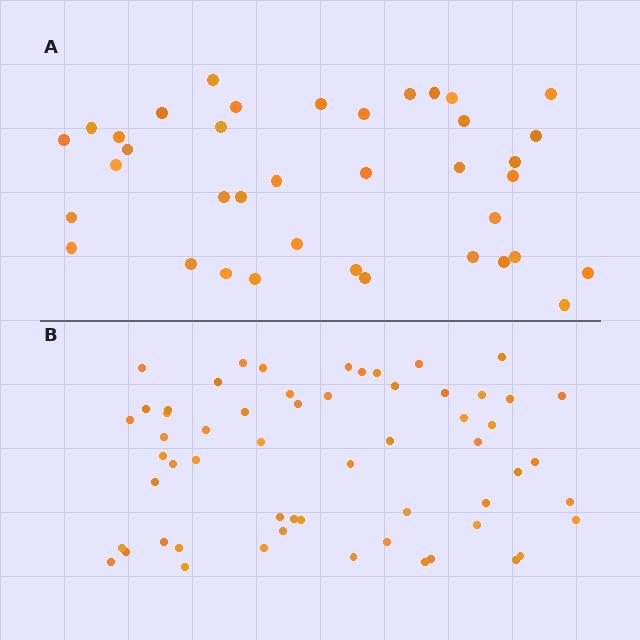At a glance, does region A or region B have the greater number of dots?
Region B (the bottom region) has more dots.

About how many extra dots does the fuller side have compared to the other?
Region B has approximately 20 more dots than region A.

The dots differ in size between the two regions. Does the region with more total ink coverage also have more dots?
No. Region A has more total ink coverage because its dots are larger, but region B actually contains more individual dots. Total area can be misleading — the number of items is what matters here.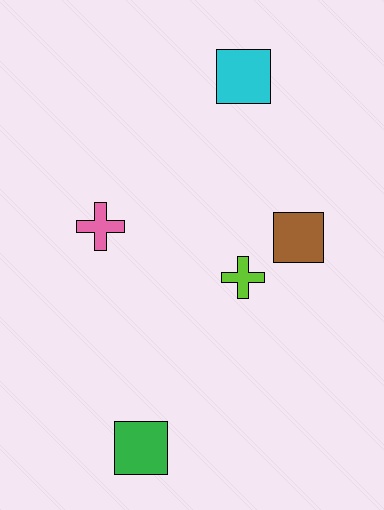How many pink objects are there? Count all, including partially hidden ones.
There is 1 pink object.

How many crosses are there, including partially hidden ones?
There are 2 crosses.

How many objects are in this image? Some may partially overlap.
There are 5 objects.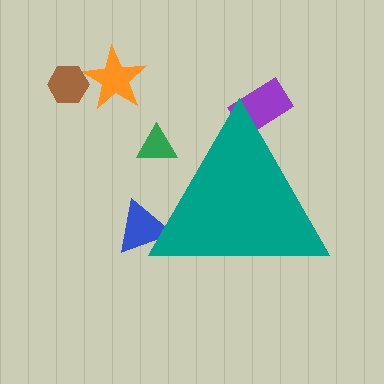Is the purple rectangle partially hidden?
Yes, the purple rectangle is partially hidden behind the teal triangle.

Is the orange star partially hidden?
No, the orange star is fully visible.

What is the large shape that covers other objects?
A teal triangle.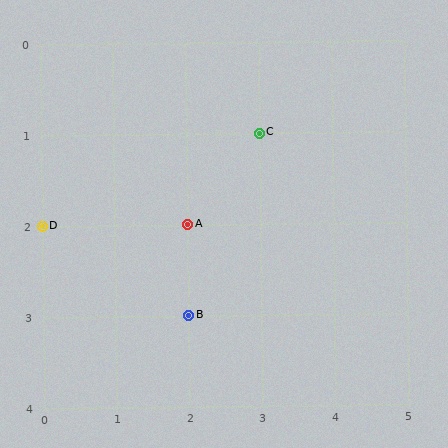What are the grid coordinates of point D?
Point D is at grid coordinates (0, 2).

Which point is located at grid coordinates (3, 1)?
Point C is at (3, 1).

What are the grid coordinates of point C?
Point C is at grid coordinates (3, 1).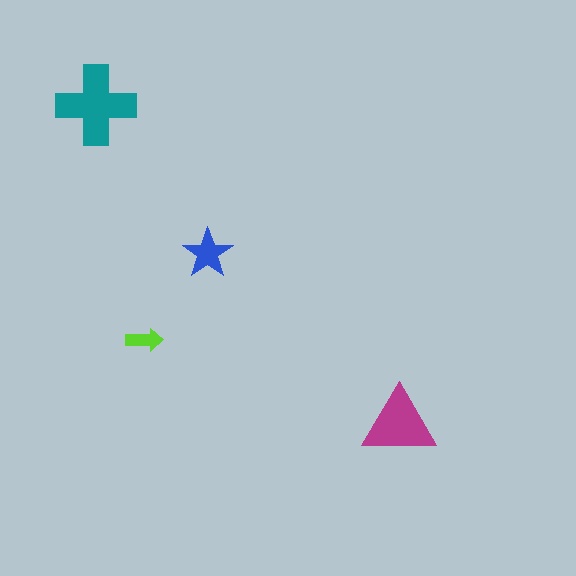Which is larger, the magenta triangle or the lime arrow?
The magenta triangle.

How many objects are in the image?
There are 4 objects in the image.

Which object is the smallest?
The lime arrow.